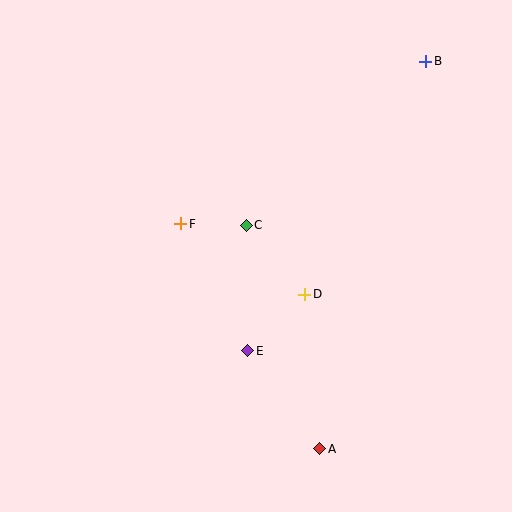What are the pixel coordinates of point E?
Point E is at (248, 351).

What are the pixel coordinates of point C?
Point C is at (246, 225).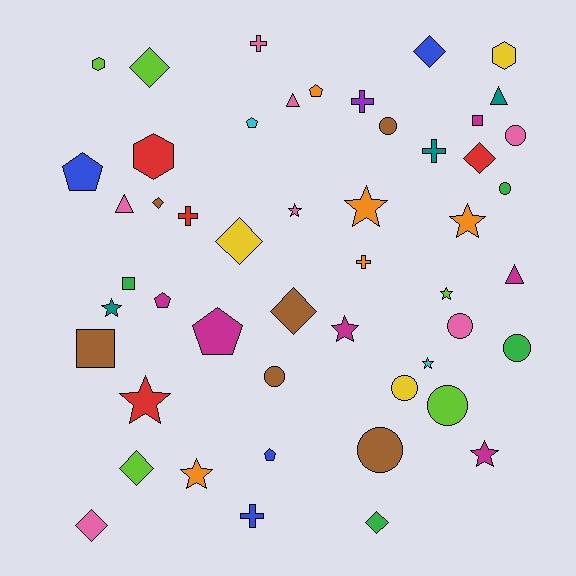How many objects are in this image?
There are 50 objects.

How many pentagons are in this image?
There are 6 pentagons.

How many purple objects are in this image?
There is 1 purple object.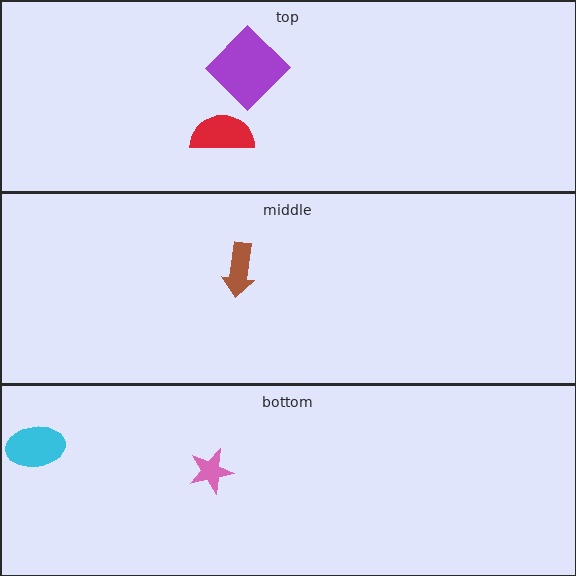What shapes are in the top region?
The purple diamond, the red semicircle.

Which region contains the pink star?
The bottom region.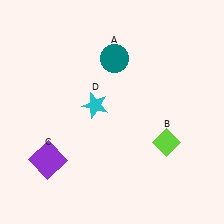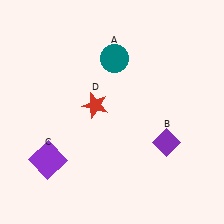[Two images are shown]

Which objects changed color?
B changed from lime to purple. D changed from cyan to red.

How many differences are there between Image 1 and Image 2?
There are 2 differences between the two images.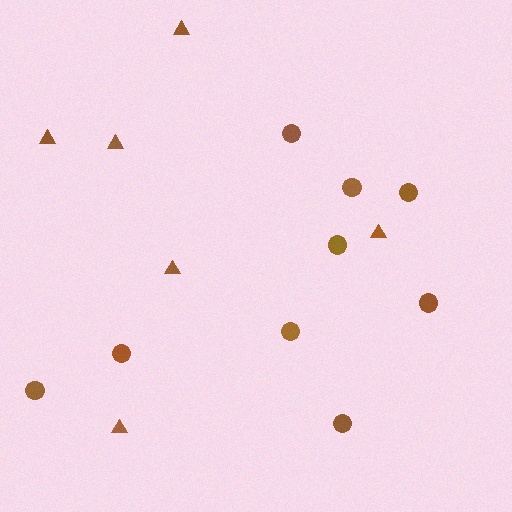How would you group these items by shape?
There are 2 groups: one group of circles (9) and one group of triangles (6).